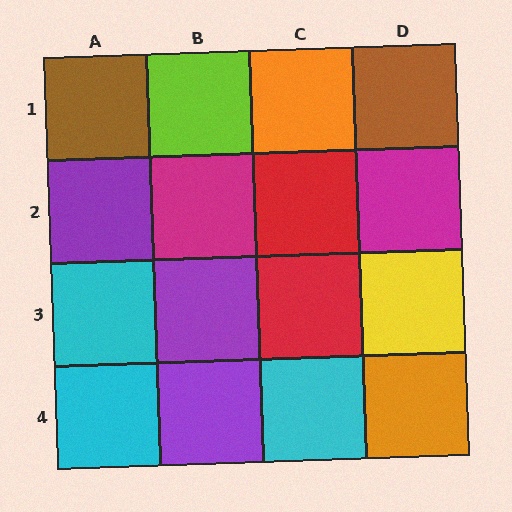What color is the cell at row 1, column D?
Brown.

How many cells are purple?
3 cells are purple.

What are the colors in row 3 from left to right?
Cyan, purple, red, yellow.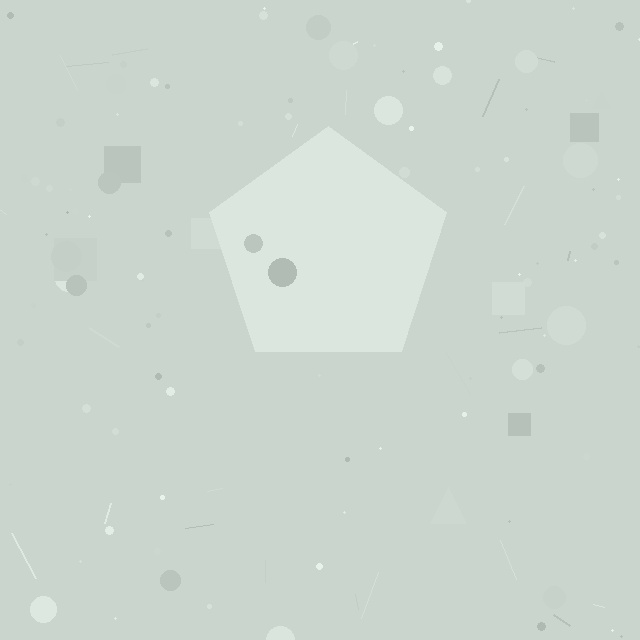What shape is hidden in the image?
A pentagon is hidden in the image.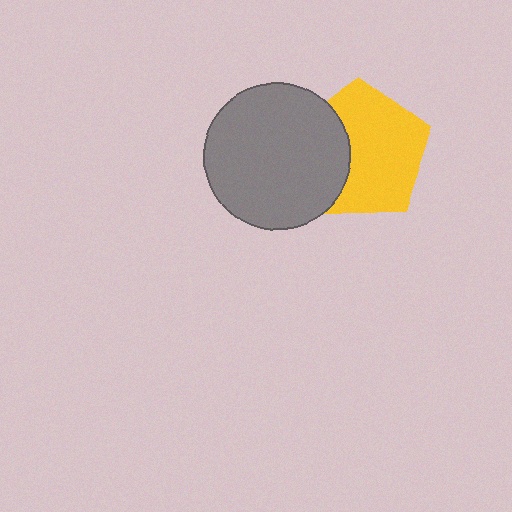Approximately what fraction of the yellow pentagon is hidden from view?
Roughly 33% of the yellow pentagon is hidden behind the gray circle.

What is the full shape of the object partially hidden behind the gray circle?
The partially hidden object is a yellow pentagon.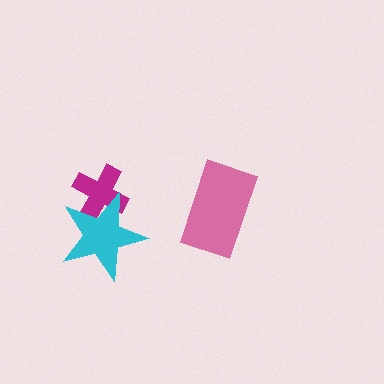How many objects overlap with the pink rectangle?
0 objects overlap with the pink rectangle.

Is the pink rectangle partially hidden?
No, no other shape covers it.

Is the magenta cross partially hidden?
Yes, it is partially covered by another shape.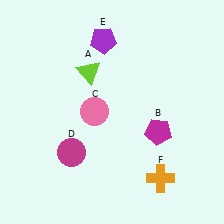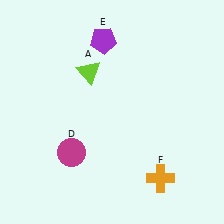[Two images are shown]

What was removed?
The pink circle (C), the magenta pentagon (B) were removed in Image 2.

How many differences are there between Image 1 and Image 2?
There are 2 differences between the two images.